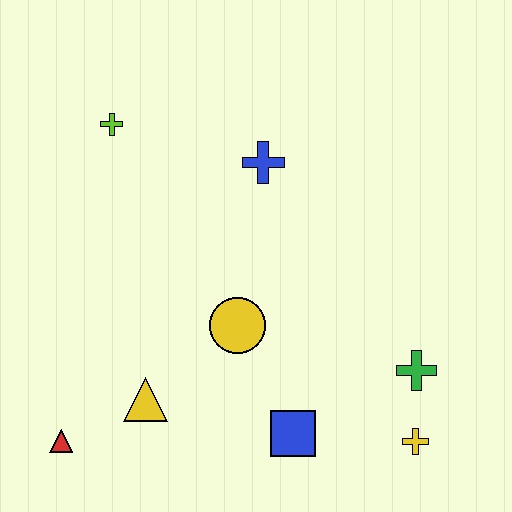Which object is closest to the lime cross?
The blue cross is closest to the lime cross.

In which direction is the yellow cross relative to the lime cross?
The yellow cross is below the lime cross.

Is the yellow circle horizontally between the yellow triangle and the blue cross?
Yes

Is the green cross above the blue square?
Yes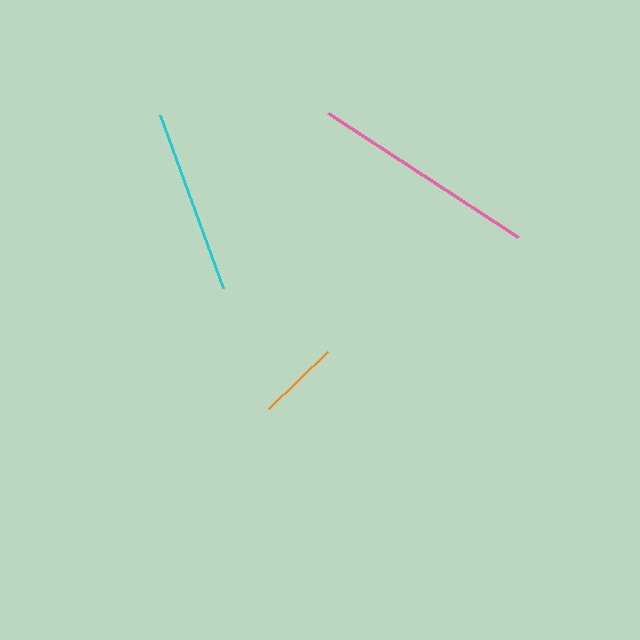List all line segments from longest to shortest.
From longest to shortest: pink, cyan, orange.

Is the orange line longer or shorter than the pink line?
The pink line is longer than the orange line.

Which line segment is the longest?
The pink line is the longest at approximately 228 pixels.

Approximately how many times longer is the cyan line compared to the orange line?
The cyan line is approximately 2.2 times the length of the orange line.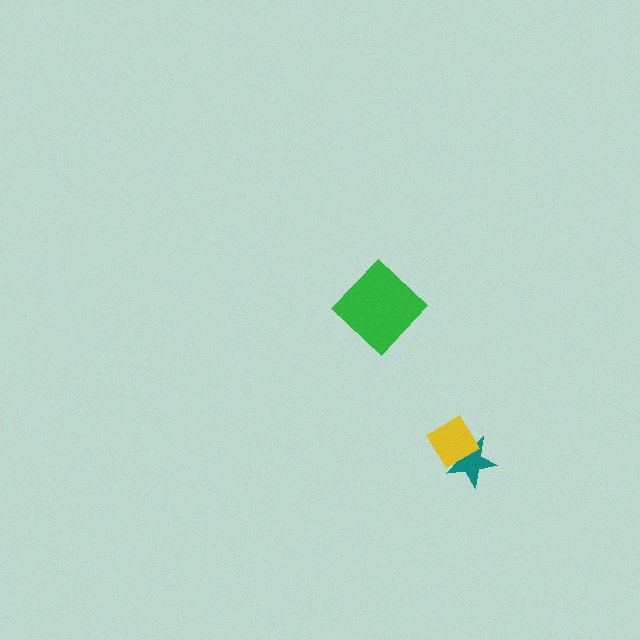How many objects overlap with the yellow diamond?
1 object overlaps with the yellow diamond.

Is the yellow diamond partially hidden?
No, no other shape covers it.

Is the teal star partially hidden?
Yes, it is partially covered by another shape.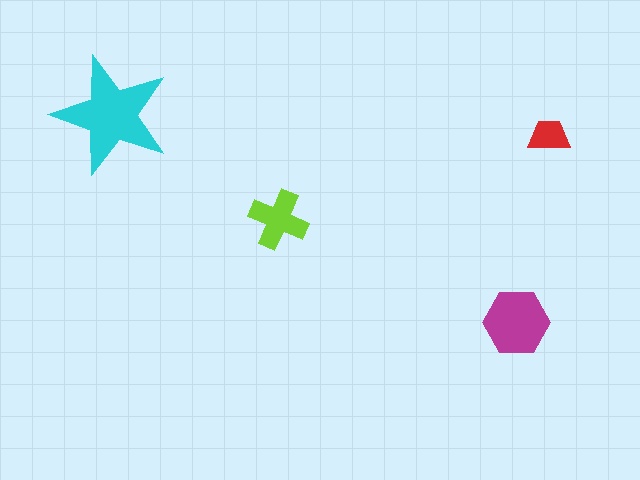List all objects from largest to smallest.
The cyan star, the magenta hexagon, the lime cross, the red trapezoid.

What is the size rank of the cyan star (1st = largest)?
1st.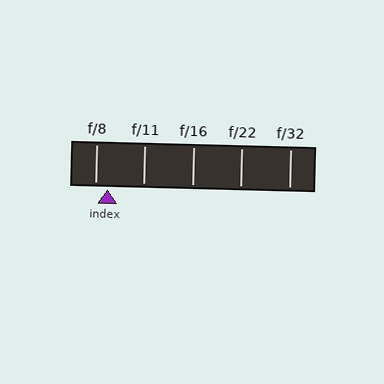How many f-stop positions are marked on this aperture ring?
There are 5 f-stop positions marked.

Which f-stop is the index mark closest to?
The index mark is closest to f/8.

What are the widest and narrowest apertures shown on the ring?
The widest aperture shown is f/8 and the narrowest is f/32.